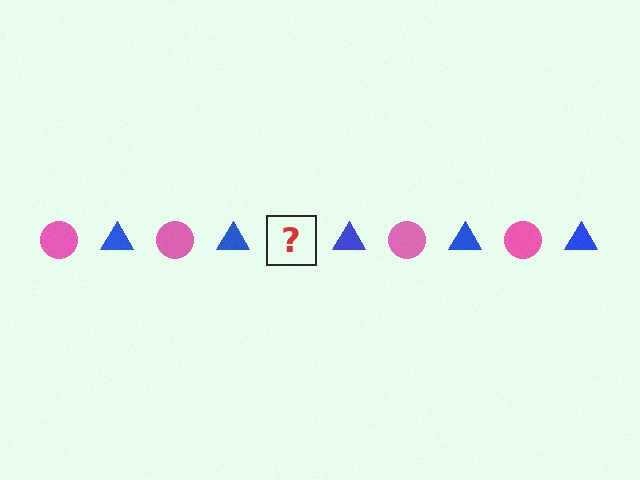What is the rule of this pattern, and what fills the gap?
The rule is that the pattern alternates between pink circle and blue triangle. The gap should be filled with a pink circle.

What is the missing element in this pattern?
The missing element is a pink circle.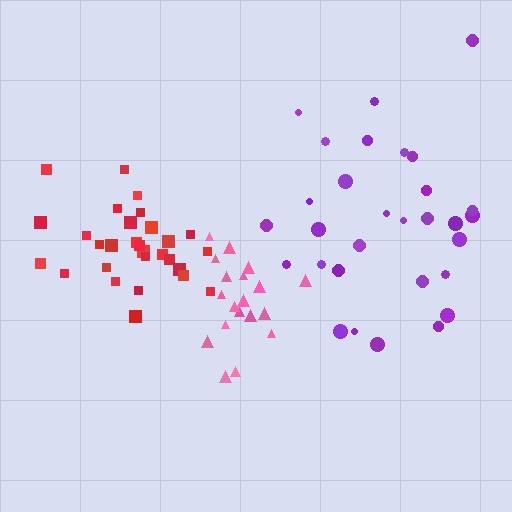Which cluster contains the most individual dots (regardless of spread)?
Purple (30).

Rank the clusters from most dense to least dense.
red, pink, purple.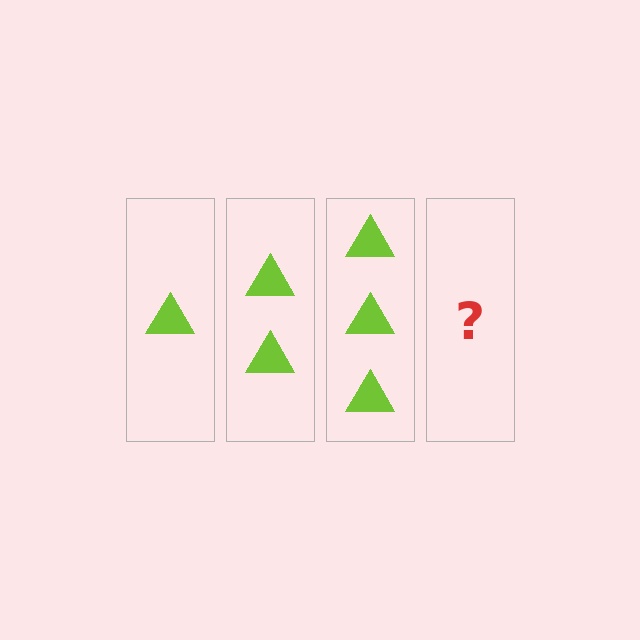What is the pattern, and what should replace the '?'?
The pattern is that each step adds one more triangle. The '?' should be 4 triangles.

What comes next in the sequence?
The next element should be 4 triangles.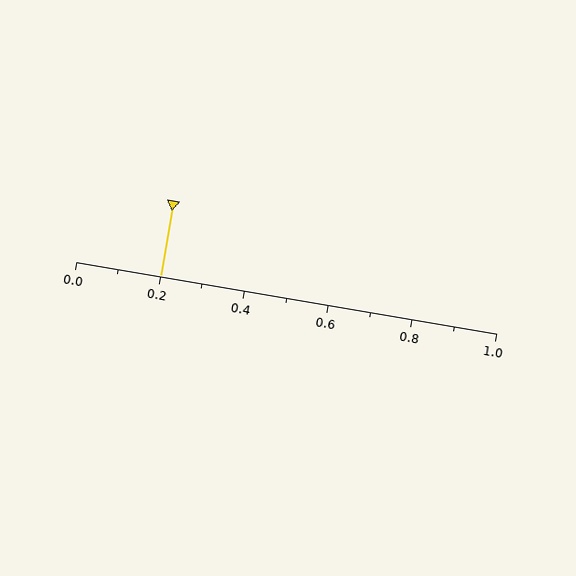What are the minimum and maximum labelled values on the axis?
The axis runs from 0.0 to 1.0.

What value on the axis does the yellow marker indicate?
The marker indicates approximately 0.2.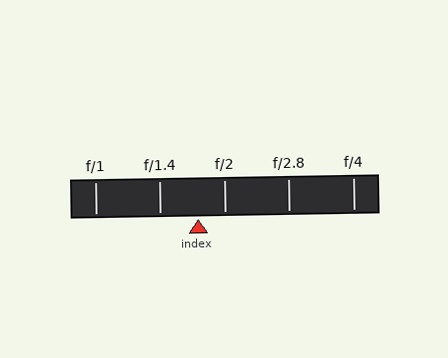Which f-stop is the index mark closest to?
The index mark is closest to f/2.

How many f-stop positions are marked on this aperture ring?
There are 5 f-stop positions marked.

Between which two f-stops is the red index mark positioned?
The index mark is between f/1.4 and f/2.